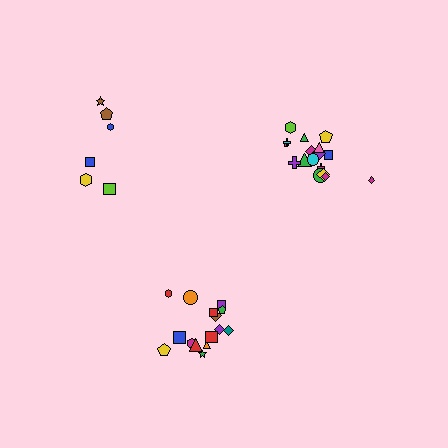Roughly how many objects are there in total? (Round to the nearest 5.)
Roughly 40 objects in total.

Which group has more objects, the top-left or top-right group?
The top-right group.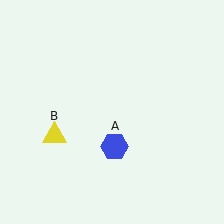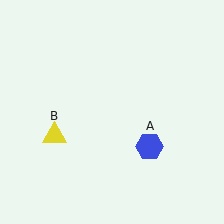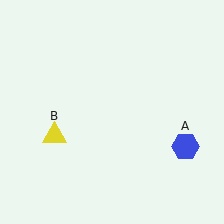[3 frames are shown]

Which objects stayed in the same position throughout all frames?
Yellow triangle (object B) remained stationary.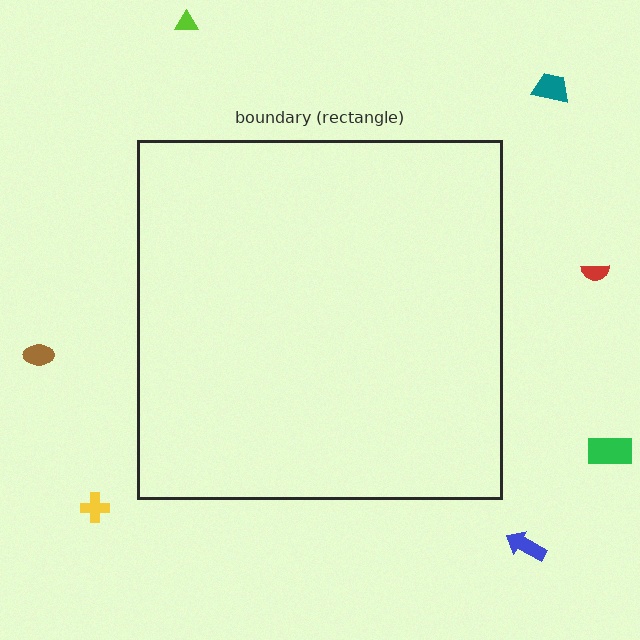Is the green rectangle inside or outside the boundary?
Outside.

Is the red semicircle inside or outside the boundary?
Outside.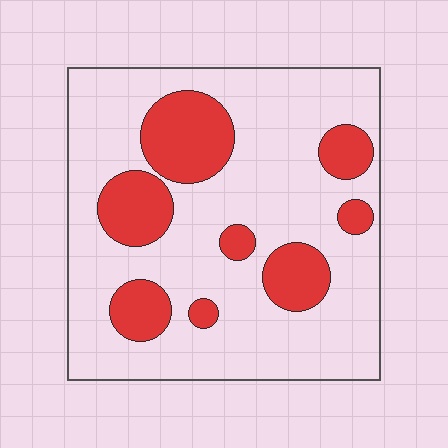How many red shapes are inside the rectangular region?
8.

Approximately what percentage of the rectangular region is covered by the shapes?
Approximately 25%.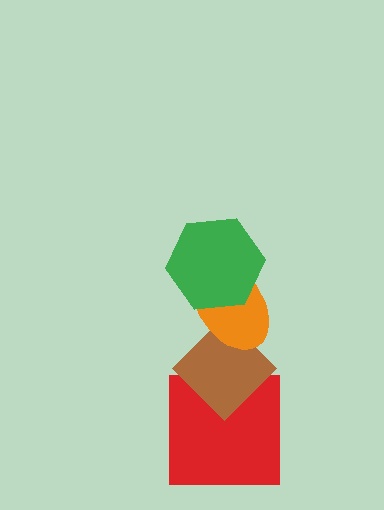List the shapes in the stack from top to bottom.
From top to bottom: the green hexagon, the orange ellipse, the brown diamond, the red square.